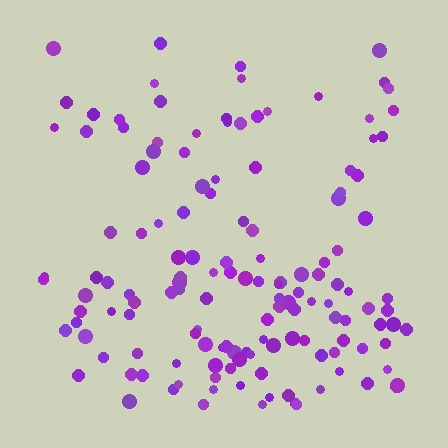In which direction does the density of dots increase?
From top to bottom, with the bottom side densest.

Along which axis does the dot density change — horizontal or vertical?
Vertical.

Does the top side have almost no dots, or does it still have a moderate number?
Still a moderate number, just noticeably fewer than the bottom.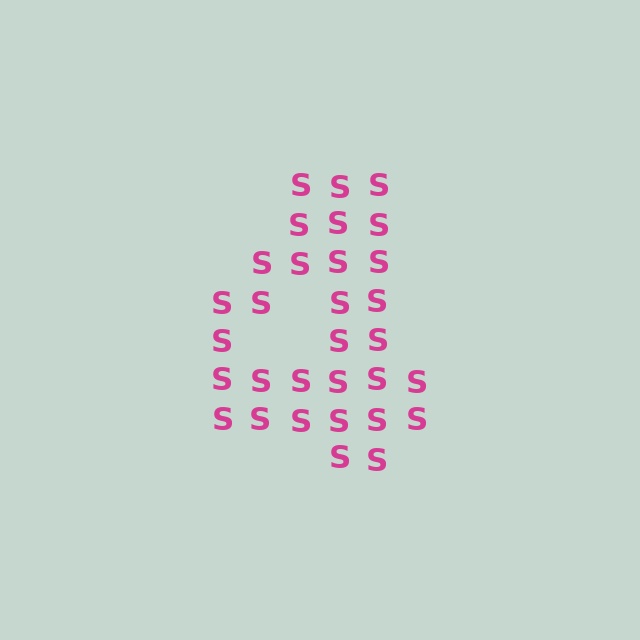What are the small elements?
The small elements are letter S's.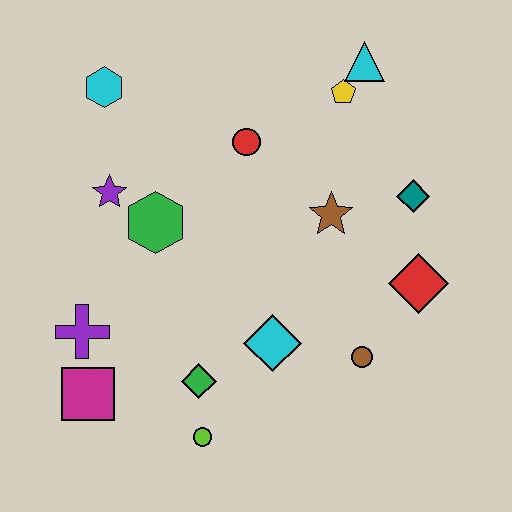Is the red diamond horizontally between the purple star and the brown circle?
No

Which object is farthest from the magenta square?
The cyan triangle is farthest from the magenta square.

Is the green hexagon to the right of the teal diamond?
No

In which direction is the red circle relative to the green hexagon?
The red circle is to the right of the green hexagon.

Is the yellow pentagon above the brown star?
Yes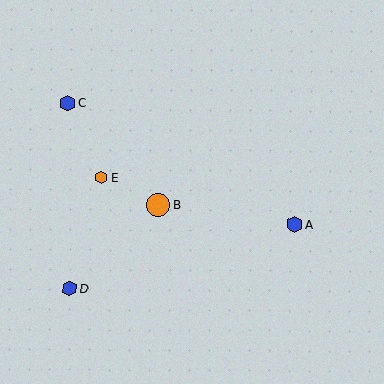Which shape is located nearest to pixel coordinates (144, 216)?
The orange circle (labeled B) at (158, 205) is nearest to that location.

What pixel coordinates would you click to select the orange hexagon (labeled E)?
Click at (101, 177) to select the orange hexagon E.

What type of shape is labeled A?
Shape A is a blue hexagon.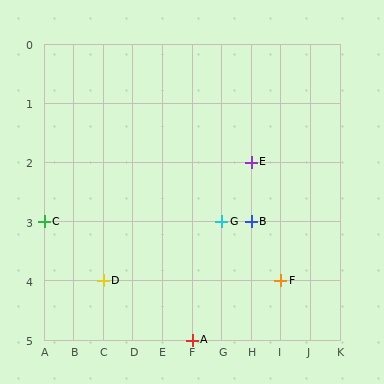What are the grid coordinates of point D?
Point D is at grid coordinates (C, 4).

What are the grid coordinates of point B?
Point B is at grid coordinates (H, 3).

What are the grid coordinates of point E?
Point E is at grid coordinates (H, 2).